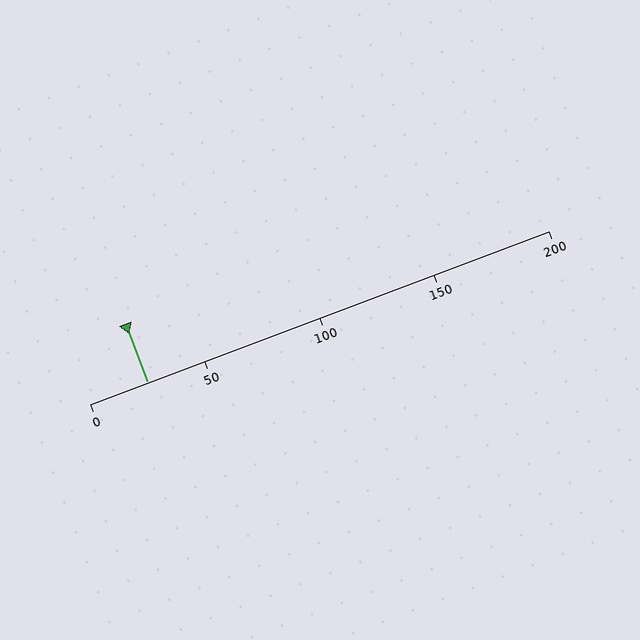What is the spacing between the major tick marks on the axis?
The major ticks are spaced 50 apart.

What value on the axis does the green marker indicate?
The marker indicates approximately 25.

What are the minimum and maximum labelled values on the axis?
The axis runs from 0 to 200.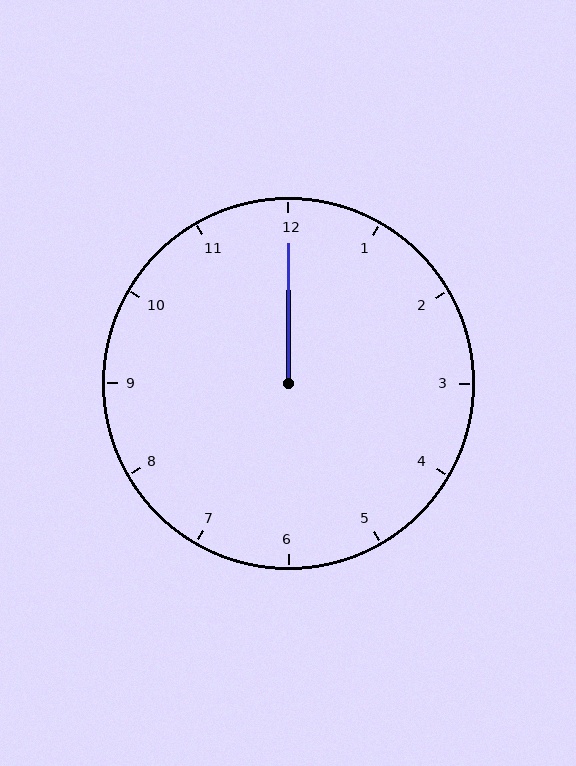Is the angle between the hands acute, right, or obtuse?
It is acute.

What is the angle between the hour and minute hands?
Approximately 0 degrees.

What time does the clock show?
12:00.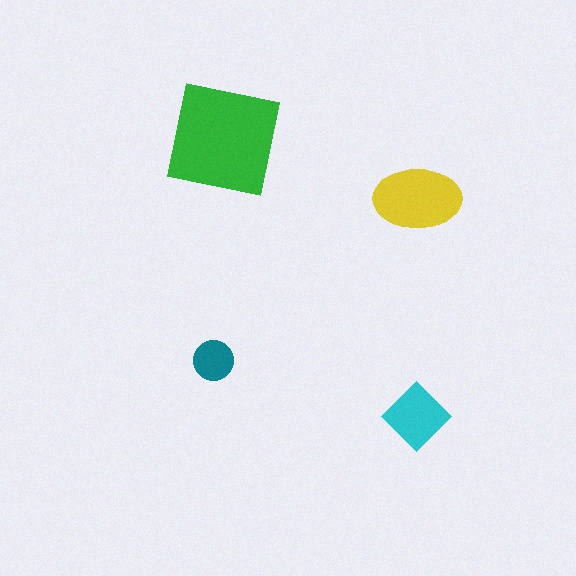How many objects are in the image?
There are 4 objects in the image.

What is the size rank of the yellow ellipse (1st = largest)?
2nd.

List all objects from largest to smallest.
The green square, the yellow ellipse, the cyan diamond, the teal circle.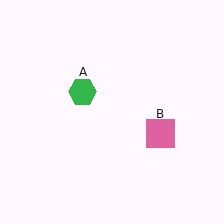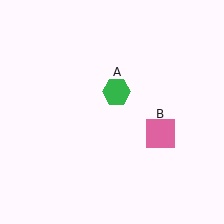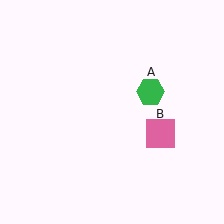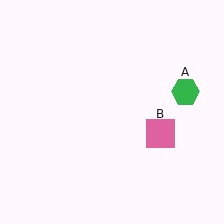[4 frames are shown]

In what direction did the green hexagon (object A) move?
The green hexagon (object A) moved right.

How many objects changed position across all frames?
1 object changed position: green hexagon (object A).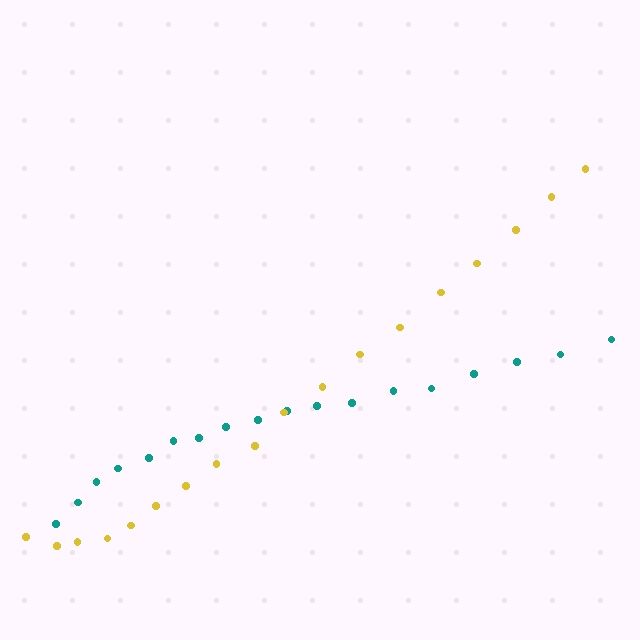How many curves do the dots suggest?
There are 2 distinct paths.